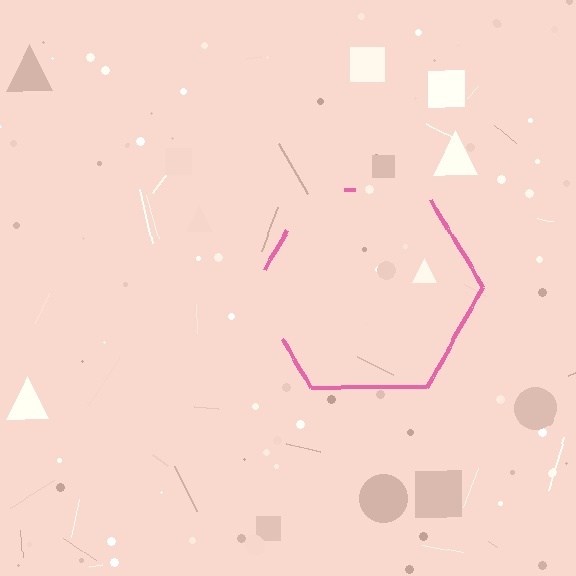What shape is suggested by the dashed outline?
The dashed outline suggests a hexagon.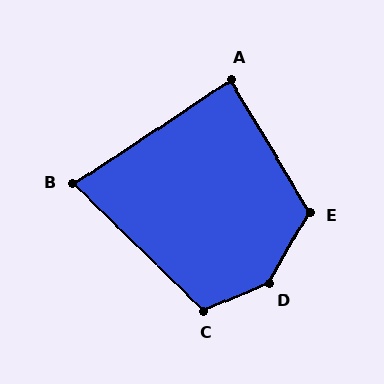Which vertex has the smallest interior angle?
B, at approximately 78 degrees.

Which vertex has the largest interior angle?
D, at approximately 143 degrees.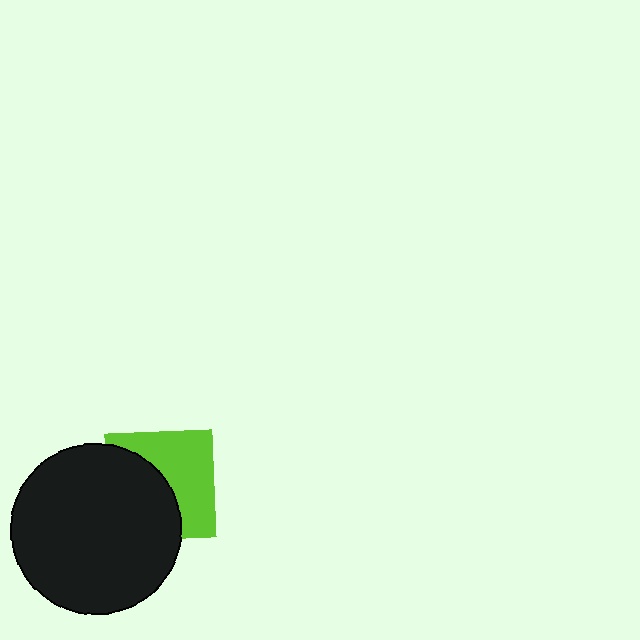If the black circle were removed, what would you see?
You would see the complete lime square.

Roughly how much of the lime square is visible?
About half of it is visible (roughly 50%).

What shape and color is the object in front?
The object in front is a black circle.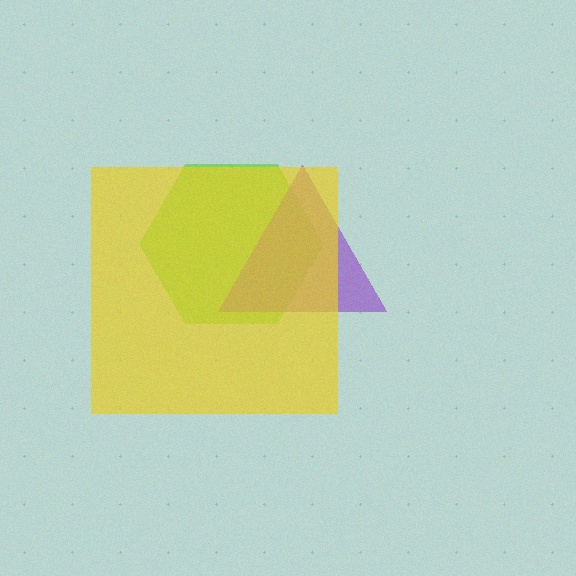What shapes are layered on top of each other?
The layered shapes are: a lime hexagon, a purple triangle, a yellow square.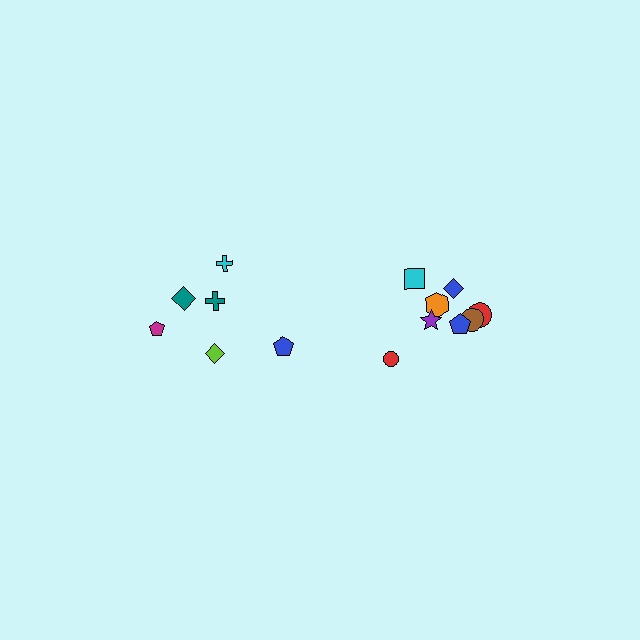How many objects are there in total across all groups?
There are 14 objects.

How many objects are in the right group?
There are 8 objects.